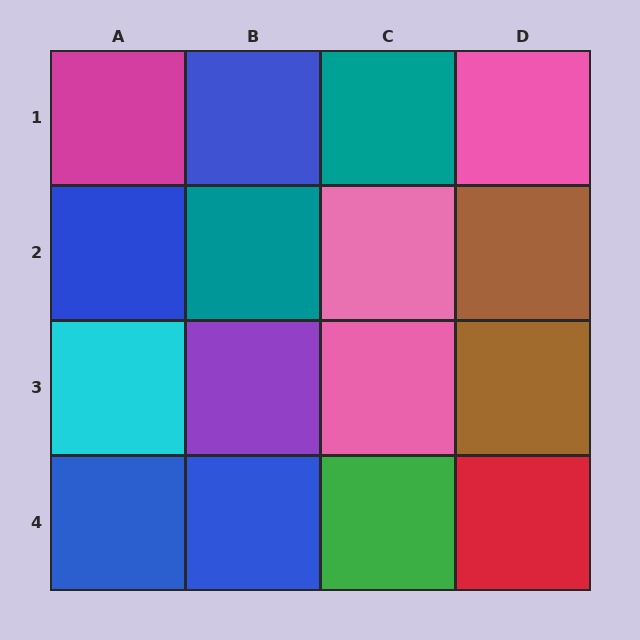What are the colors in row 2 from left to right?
Blue, teal, pink, brown.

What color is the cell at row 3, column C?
Pink.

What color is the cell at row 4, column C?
Green.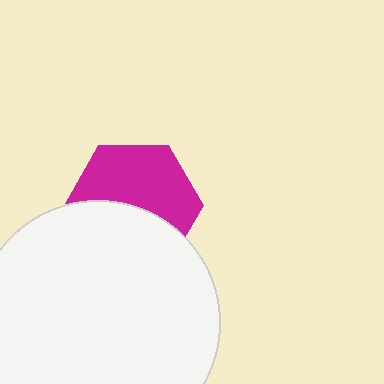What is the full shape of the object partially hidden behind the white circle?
The partially hidden object is a magenta hexagon.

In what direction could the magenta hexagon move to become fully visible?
The magenta hexagon could move up. That would shift it out from behind the white circle entirely.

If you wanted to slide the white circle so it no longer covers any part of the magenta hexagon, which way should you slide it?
Slide it down — that is the most direct way to separate the two shapes.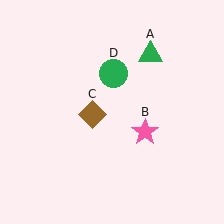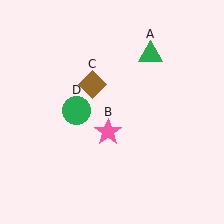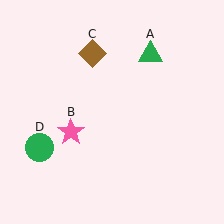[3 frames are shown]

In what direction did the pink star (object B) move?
The pink star (object B) moved left.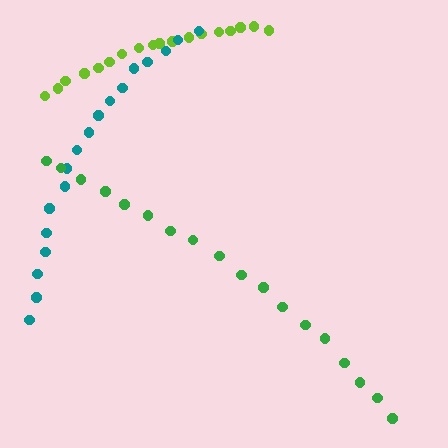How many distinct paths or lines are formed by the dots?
There are 3 distinct paths.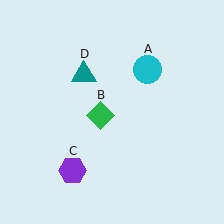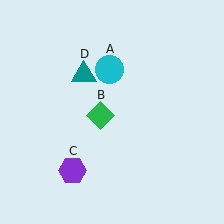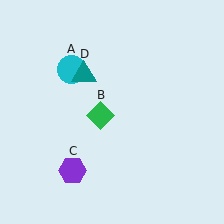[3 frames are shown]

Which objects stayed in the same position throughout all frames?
Green diamond (object B) and purple hexagon (object C) and teal triangle (object D) remained stationary.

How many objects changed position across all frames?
1 object changed position: cyan circle (object A).